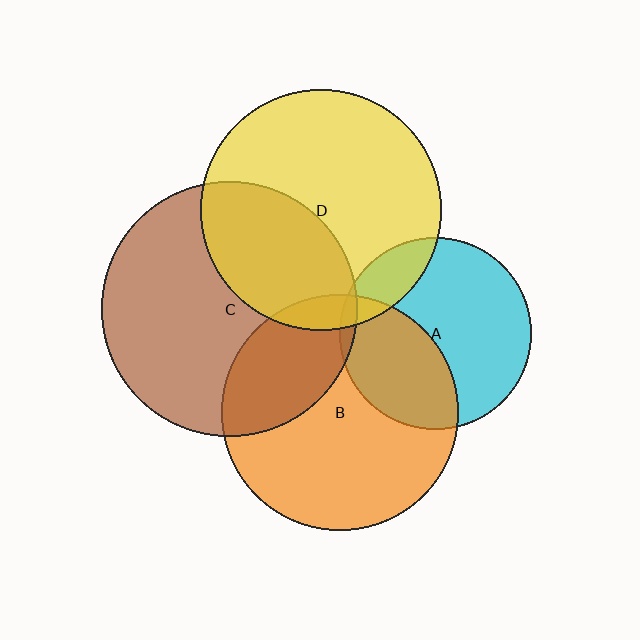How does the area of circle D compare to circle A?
Approximately 1.6 times.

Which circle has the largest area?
Circle C (brown).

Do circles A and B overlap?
Yes.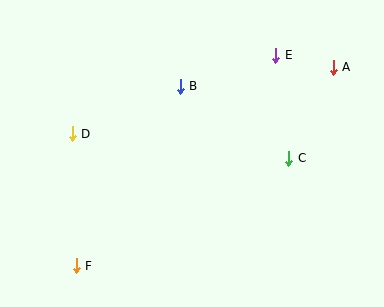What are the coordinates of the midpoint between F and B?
The midpoint between F and B is at (128, 176).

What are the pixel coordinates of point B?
Point B is at (180, 87).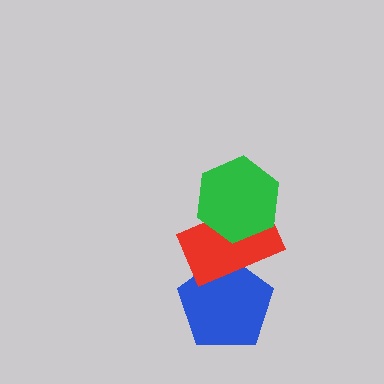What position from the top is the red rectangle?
The red rectangle is 2nd from the top.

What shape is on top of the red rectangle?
The green hexagon is on top of the red rectangle.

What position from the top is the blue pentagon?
The blue pentagon is 3rd from the top.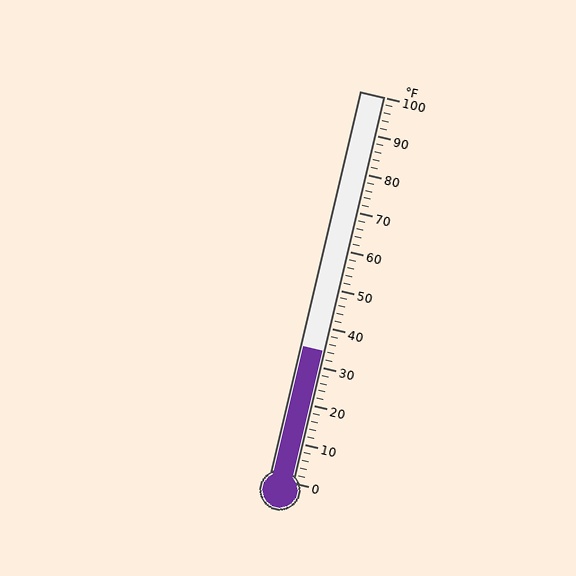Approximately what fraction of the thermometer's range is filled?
The thermometer is filled to approximately 35% of its range.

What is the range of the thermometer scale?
The thermometer scale ranges from 0°F to 100°F.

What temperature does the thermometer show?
The thermometer shows approximately 34°F.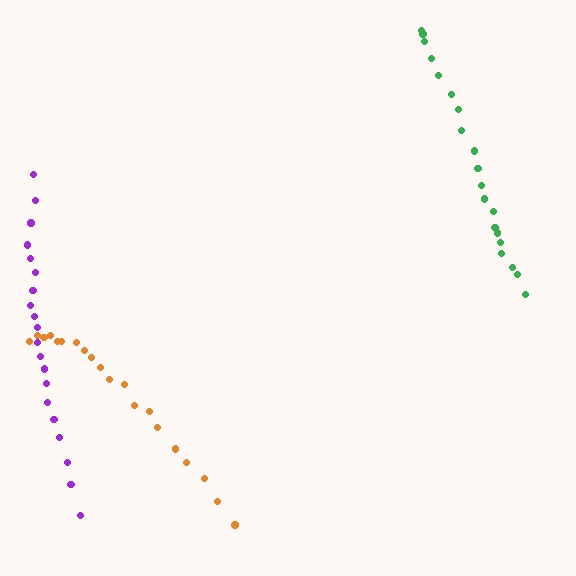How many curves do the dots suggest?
There are 3 distinct paths.